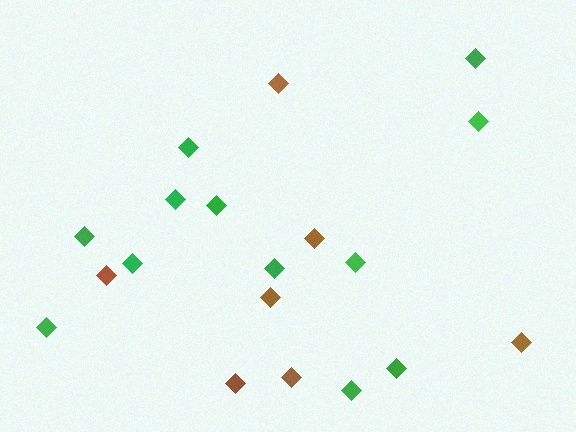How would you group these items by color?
There are 2 groups: one group of green diamonds (12) and one group of brown diamonds (7).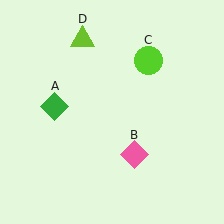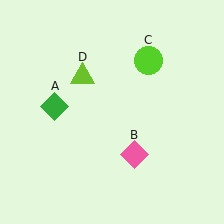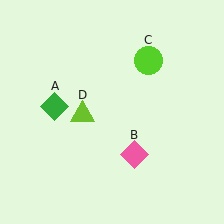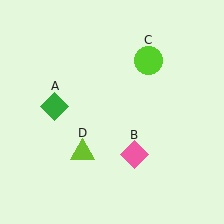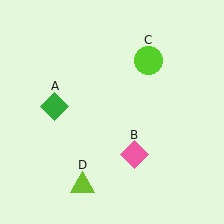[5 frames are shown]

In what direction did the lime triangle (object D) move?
The lime triangle (object D) moved down.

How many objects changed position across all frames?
1 object changed position: lime triangle (object D).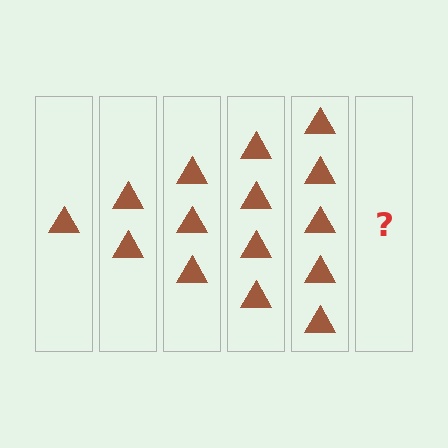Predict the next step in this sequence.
The next step is 6 triangles.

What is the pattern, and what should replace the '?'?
The pattern is that each step adds one more triangle. The '?' should be 6 triangles.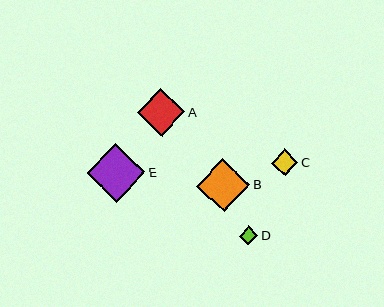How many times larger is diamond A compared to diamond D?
Diamond A is approximately 2.6 times the size of diamond D.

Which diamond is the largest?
Diamond E is the largest with a size of approximately 59 pixels.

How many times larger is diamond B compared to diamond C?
Diamond B is approximately 2.0 times the size of diamond C.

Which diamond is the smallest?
Diamond D is the smallest with a size of approximately 18 pixels.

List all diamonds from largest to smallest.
From largest to smallest: E, B, A, C, D.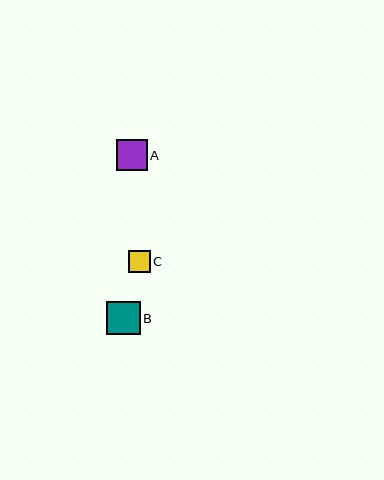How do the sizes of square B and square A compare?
Square B and square A are approximately the same size.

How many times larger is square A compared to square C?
Square A is approximately 1.4 times the size of square C.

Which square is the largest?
Square B is the largest with a size of approximately 33 pixels.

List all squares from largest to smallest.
From largest to smallest: B, A, C.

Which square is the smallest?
Square C is the smallest with a size of approximately 22 pixels.